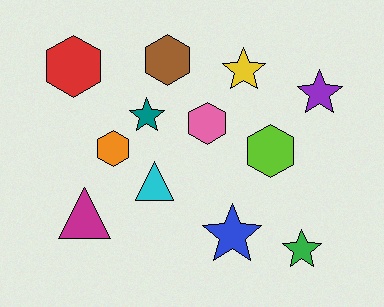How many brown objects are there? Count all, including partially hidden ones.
There is 1 brown object.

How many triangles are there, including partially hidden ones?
There are 2 triangles.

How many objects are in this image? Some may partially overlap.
There are 12 objects.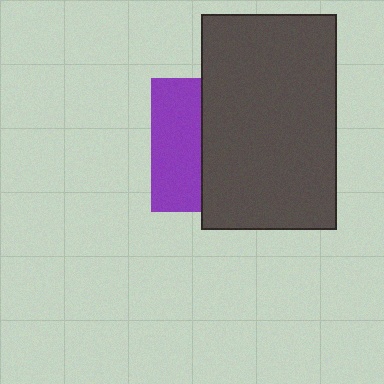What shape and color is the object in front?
The object in front is a dark gray rectangle.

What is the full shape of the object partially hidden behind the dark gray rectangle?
The partially hidden object is a purple square.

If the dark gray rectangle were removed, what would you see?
You would see the complete purple square.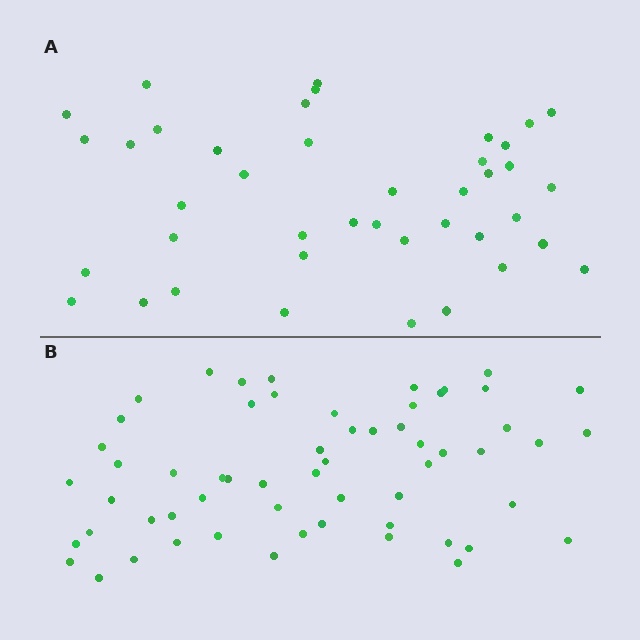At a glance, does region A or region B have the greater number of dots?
Region B (the bottom region) has more dots.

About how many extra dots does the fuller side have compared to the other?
Region B has approximately 20 more dots than region A.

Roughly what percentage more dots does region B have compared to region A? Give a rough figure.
About 45% more.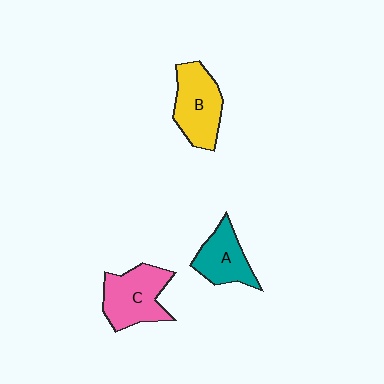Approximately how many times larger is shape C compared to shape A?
Approximately 1.3 times.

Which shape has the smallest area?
Shape A (teal).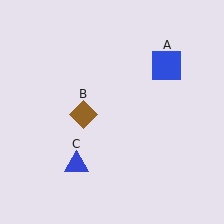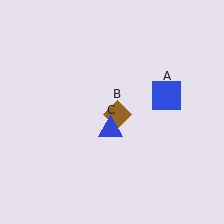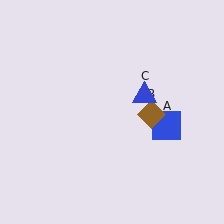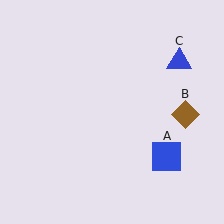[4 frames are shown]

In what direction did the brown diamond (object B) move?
The brown diamond (object B) moved right.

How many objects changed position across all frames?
3 objects changed position: blue square (object A), brown diamond (object B), blue triangle (object C).